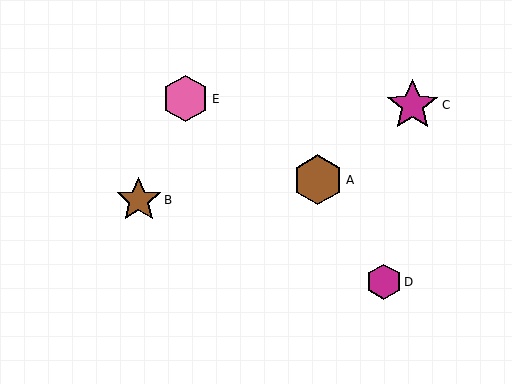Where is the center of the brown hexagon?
The center of the brown hexagon is at (318, 180).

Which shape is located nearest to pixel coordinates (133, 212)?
The brown star (labeled B) at (139, 200) is nearest to that location.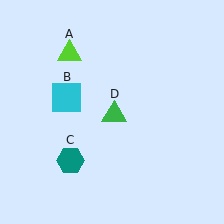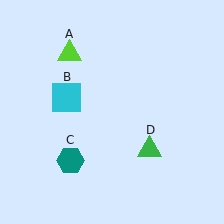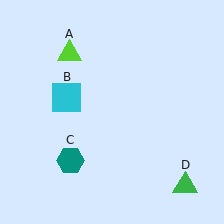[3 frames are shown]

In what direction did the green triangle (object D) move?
The green triangle (object D) moved down and to the right.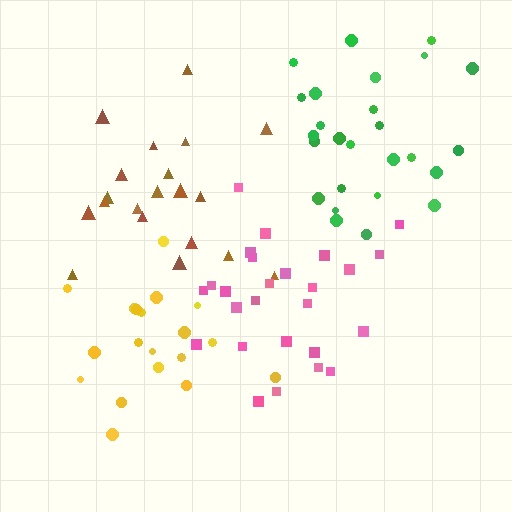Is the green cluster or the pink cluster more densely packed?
Pink.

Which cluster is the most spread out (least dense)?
Brown.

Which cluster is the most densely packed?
Pink.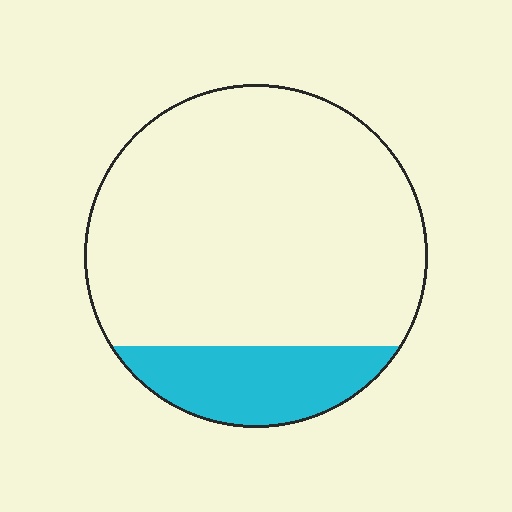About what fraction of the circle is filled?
About one sixth (1/6).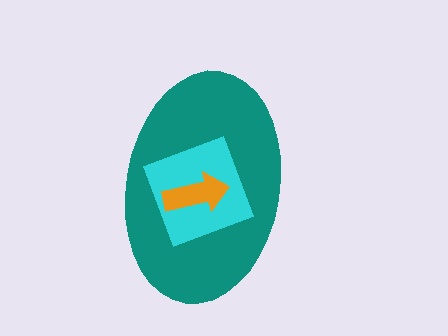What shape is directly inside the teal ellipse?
The cyan diamond.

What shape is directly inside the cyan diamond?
The orange arrow.